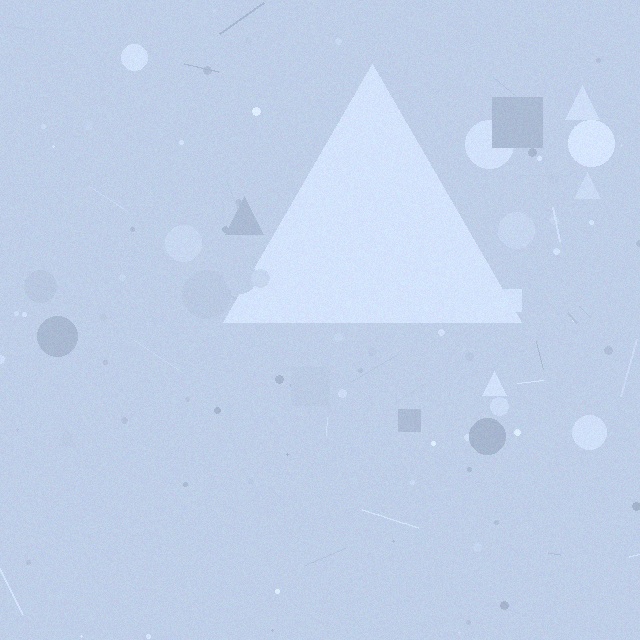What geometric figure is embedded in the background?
A triangle is embedded in the background.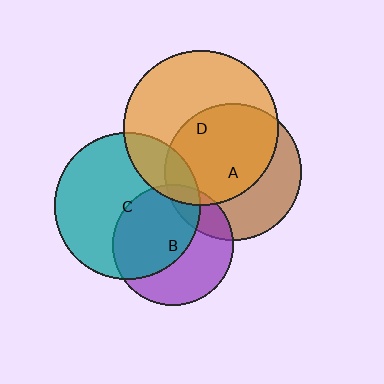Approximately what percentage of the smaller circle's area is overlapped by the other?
Approximately 20%.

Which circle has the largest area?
Circle D (orange).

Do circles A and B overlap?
Yes.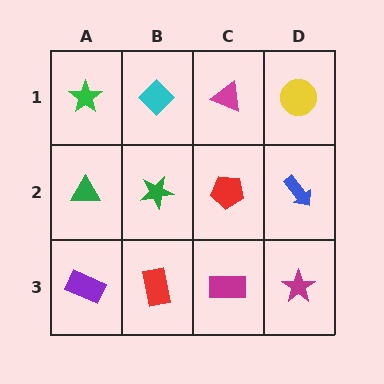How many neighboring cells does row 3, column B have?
3.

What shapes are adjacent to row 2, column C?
A magenta triangle (row 1, column C), a magenta rectangle (row 3, column C), a green star (row 2, column B), a blue arrow (row 2, column D).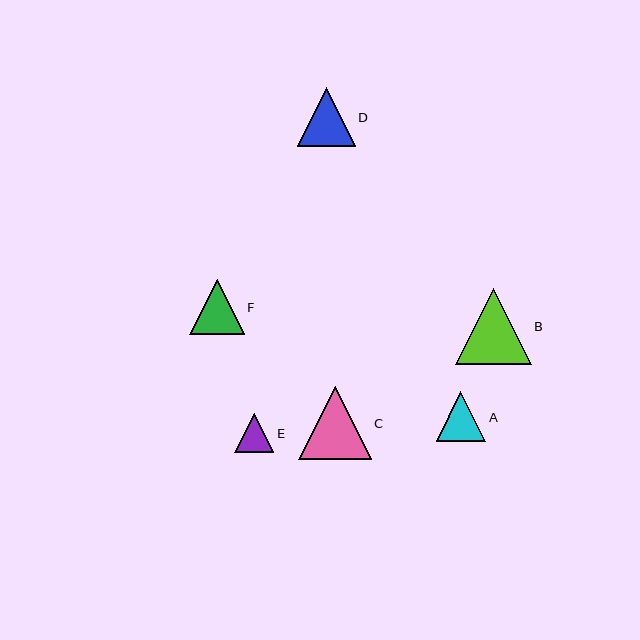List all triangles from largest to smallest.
From largest to smallest: B, C, D, F, A, E.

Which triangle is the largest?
Triangle B is the largest with a size of approximately 76 pixels.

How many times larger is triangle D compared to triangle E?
Triangle D is approximately 1.5 times the size of triangle E.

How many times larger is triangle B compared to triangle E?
Triangle B is approximately 2.0 times the size of triangle E.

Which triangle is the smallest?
Triangle E is the smallest with a size of approximately 39 pixels.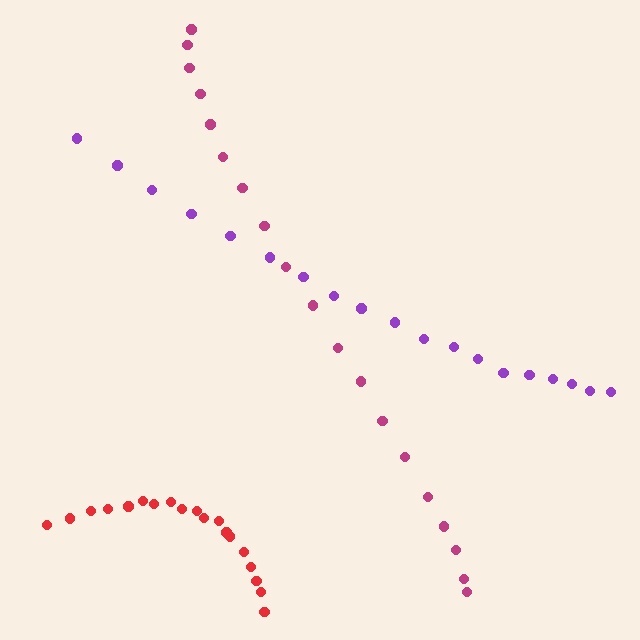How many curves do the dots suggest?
There are 3 distinct paths.